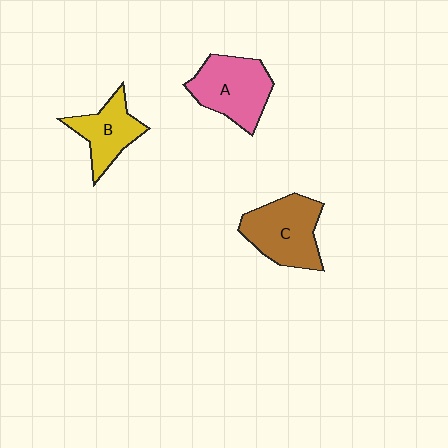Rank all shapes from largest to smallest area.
From largest to smallest: C (brown), A (pink), B (yellow).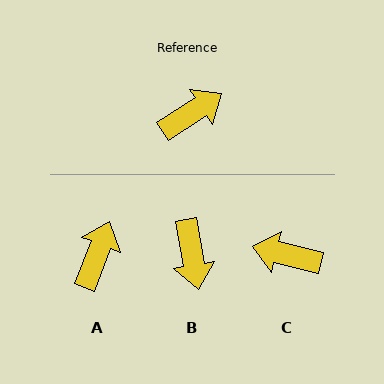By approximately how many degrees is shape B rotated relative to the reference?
Approximately 113 degrees clockwise.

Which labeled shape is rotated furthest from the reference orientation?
C, about 133 degrees away.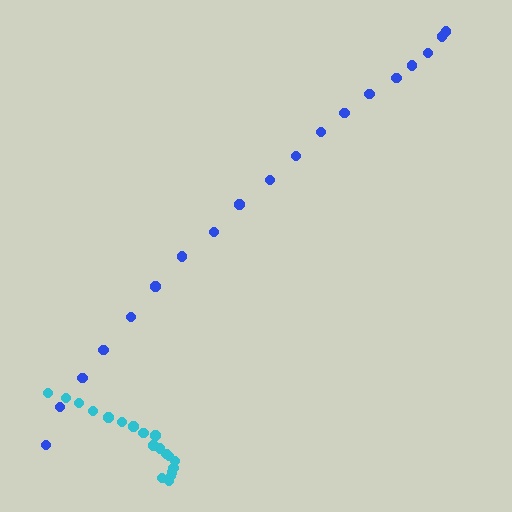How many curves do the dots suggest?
There are 2 distinct paths.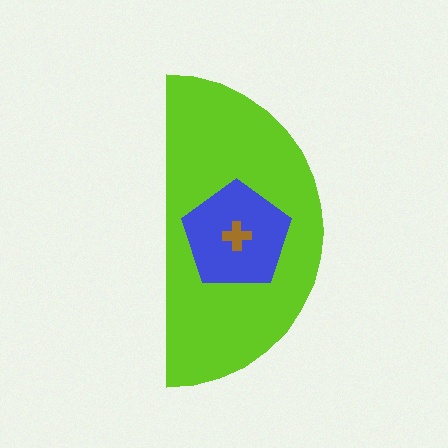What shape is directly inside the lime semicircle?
The blue pentagon.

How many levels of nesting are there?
3.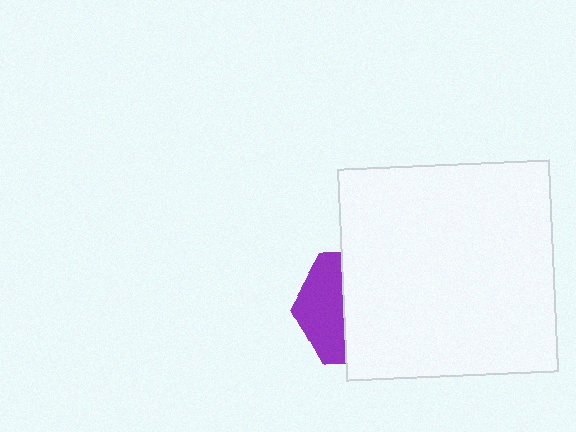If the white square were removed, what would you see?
You would see the complete purple hexagon.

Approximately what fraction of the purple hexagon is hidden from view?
Roughly 61% of the purple hexagon is hidden behind the white square.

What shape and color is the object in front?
The object in front is a white square.